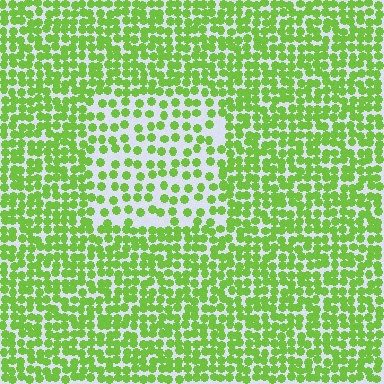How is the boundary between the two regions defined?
The boundary is defined by a change in element density (approximately 1.9x ratio). All elements are the same color, size, and shape.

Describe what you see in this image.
The image contains small lime elements arranged at two different densities. A rectangle-shaped region is visible where the elements are less densely packed than the surrounding area.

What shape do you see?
I see a rectangle.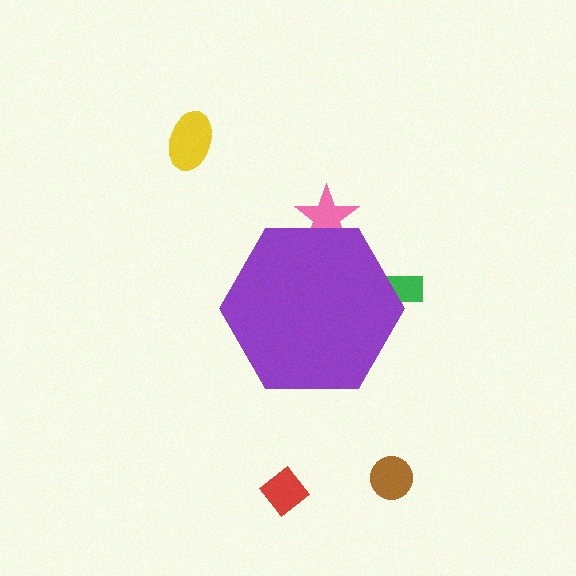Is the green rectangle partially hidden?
Yes, the green rectangle is partially hidden behind the purple hexagon.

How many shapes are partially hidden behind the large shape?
2 shapes are partially hidden.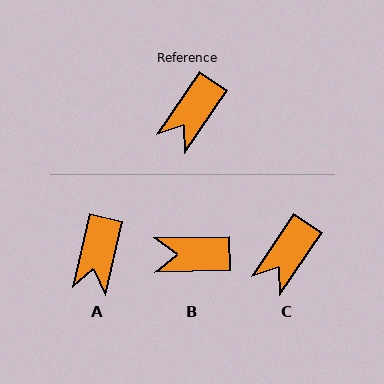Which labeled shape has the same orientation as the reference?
C.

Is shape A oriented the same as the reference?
No, it is off by about 21 degrees.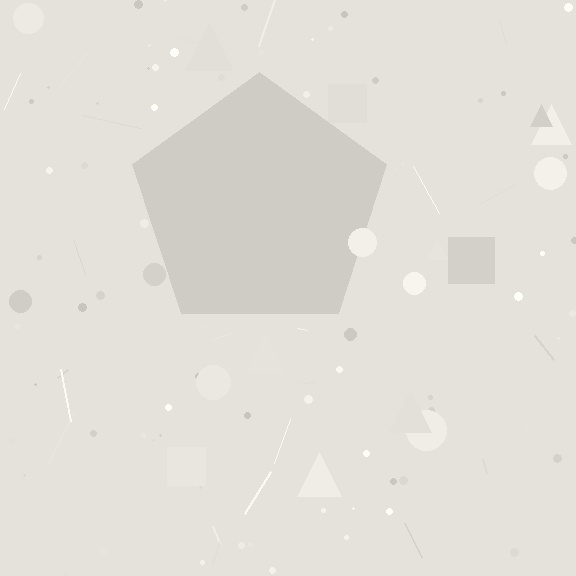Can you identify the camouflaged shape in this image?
The camouflaged shape is a pentagon.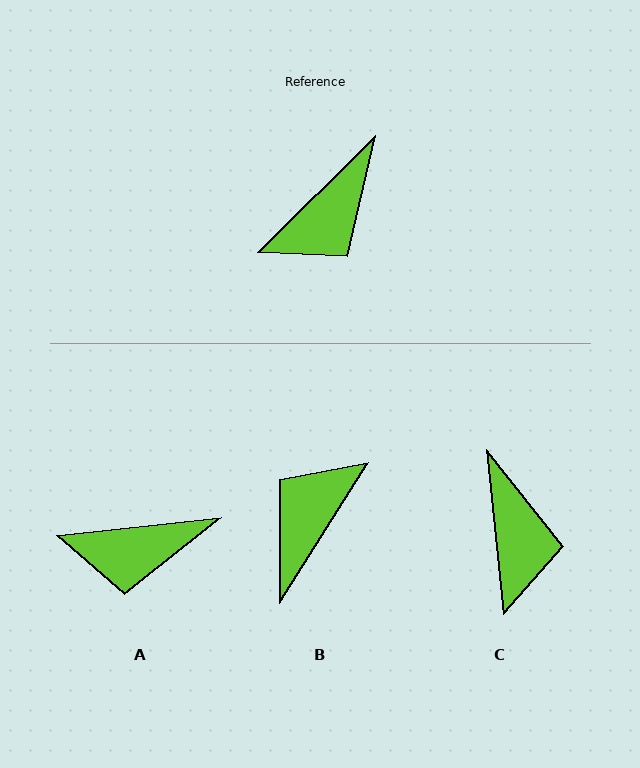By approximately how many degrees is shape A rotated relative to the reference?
Approximately 39 degrees clockwise.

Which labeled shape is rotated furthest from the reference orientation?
B, about 167 degrees away.